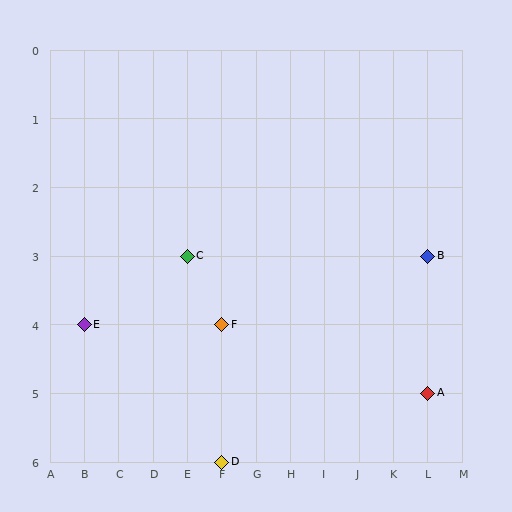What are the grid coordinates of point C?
Point C is at grid coordinates (E, 3).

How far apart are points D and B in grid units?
Points D and B are 6 columns and 3 rows apart (about 6.7 grid units diagonally).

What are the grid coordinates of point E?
Point E is at grid coordinates (B, 4).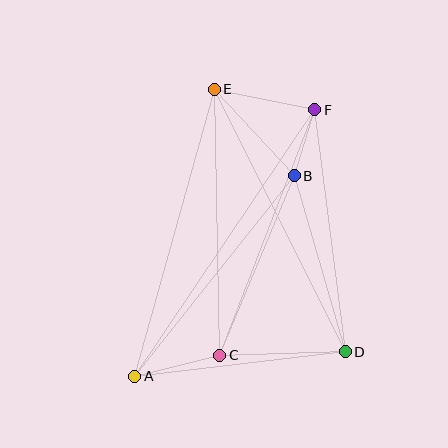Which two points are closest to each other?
Points B and F are closest to each other.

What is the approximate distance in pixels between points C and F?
The distance between C and F is approximately 263 pixels.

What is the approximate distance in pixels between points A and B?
The distance between A and B is approximately 256 pixels.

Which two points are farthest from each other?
Points A and F are farthest from each other.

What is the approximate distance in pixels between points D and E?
The distance between D and E is approximately 294 pixels.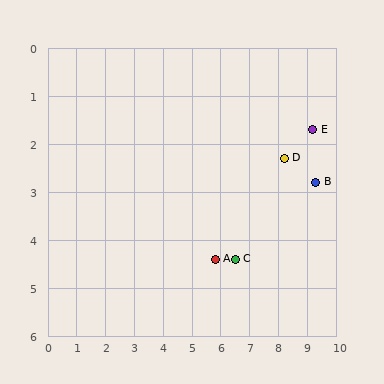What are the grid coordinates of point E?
Point E is at approximately (9.2, 1.7).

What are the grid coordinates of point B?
Point B is at approximately (9.3, 2.8).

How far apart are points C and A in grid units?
Points C and A are about 0.7 grid units apart.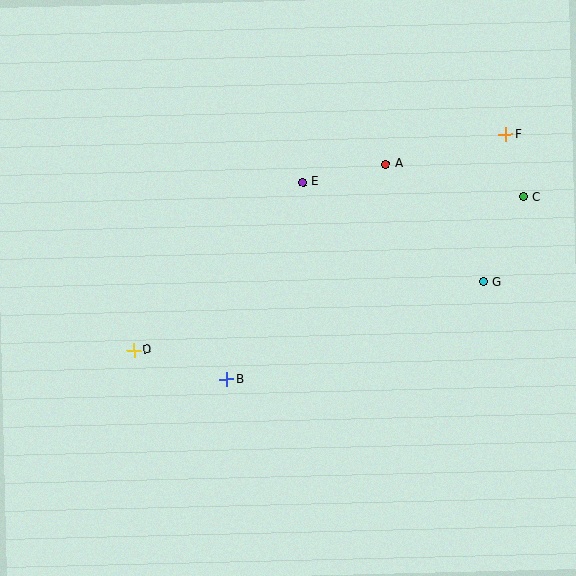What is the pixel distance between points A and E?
The distance between A and E is 85 pixels.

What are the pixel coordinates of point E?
Point E is at (302, 182).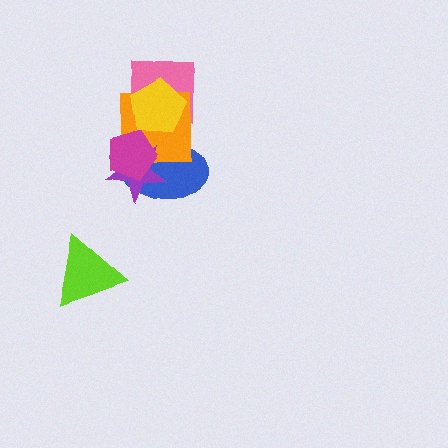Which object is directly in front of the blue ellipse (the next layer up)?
The orange square is directly in front of the blue ellipse.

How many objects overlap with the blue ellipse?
5 objects overlap with the blue ellipse.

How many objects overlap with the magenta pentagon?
3 objects overlap with the magenta pentagon.